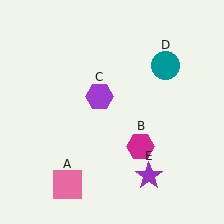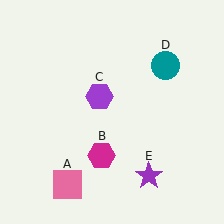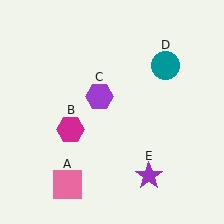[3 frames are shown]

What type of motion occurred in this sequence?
The magenta hexagon (object B) rotated clockwise around the center of the scene.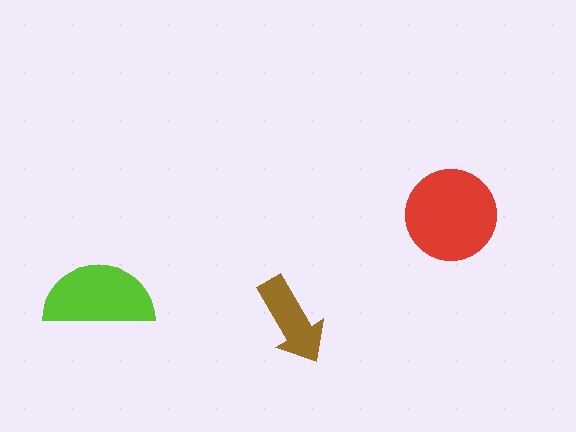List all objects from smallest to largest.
The brown arrow, the lime semicircle, the red circle.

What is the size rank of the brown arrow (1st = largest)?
3rd.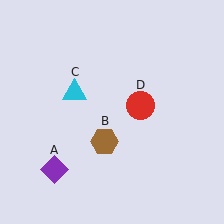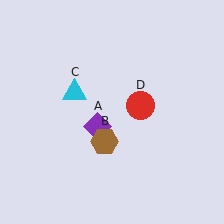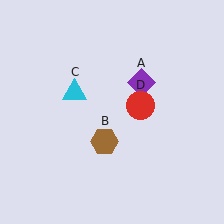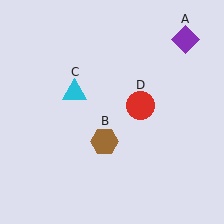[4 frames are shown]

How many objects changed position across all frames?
1 object changed position: purple diamond (object A).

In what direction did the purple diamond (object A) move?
The purple diamond (object A) moved up and to the right.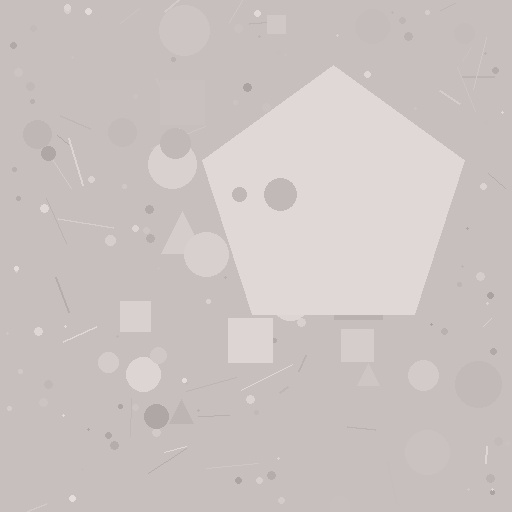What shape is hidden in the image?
A pentagon is hidden in the image.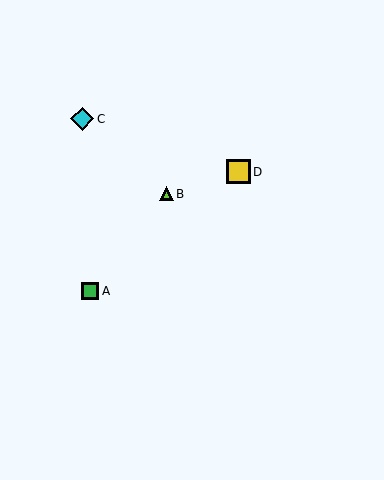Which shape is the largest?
The yellow square (labeled D) is the largest.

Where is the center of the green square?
The center of the green square is at (90, 291).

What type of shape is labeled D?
Shape D is a yellow square.